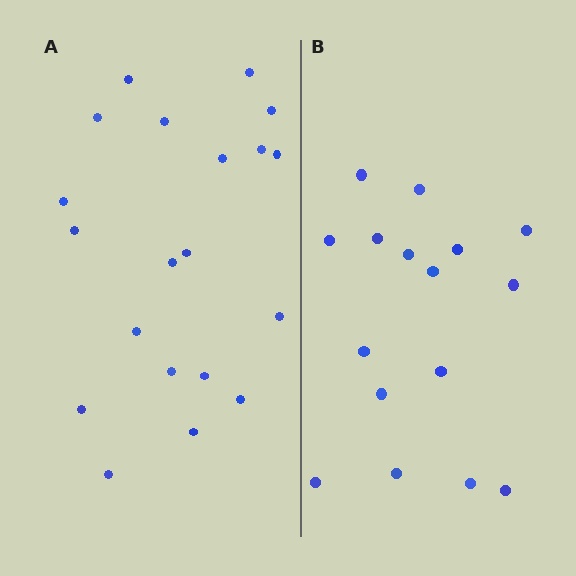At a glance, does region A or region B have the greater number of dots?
Region A (the left region) has more dots.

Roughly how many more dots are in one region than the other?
Region A has about 4 more dots than region B.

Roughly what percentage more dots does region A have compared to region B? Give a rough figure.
About 25% more.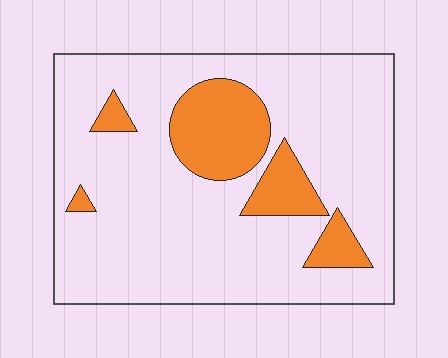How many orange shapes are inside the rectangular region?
5.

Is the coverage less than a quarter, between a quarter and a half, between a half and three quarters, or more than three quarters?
Less than a quarter.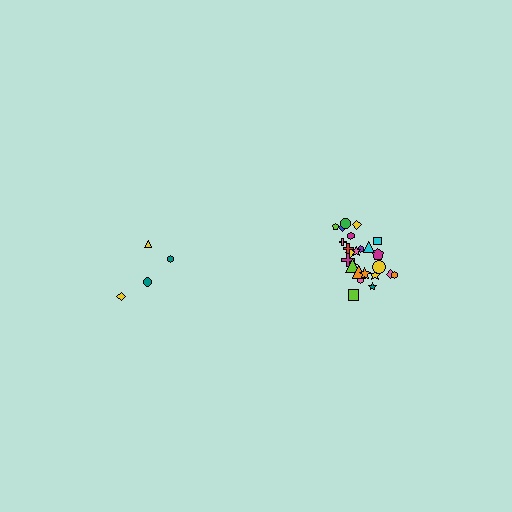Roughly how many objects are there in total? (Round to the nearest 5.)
Roughly 30 objects in total.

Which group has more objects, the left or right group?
The right group.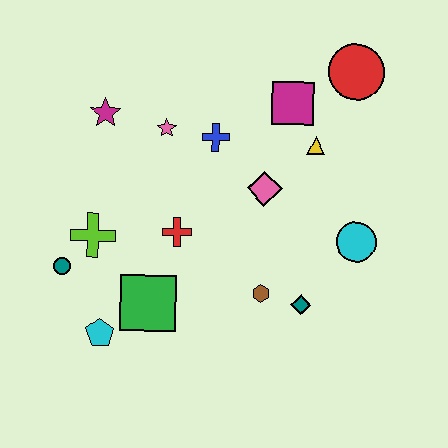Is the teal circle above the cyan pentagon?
Yes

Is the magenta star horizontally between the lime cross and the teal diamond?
Yes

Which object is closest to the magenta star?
The pink star is closest to the magenta star.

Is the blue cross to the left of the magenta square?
Yes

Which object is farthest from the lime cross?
The red circle is farthest from the lime cross.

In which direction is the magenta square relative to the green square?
The magenta square is above the green square.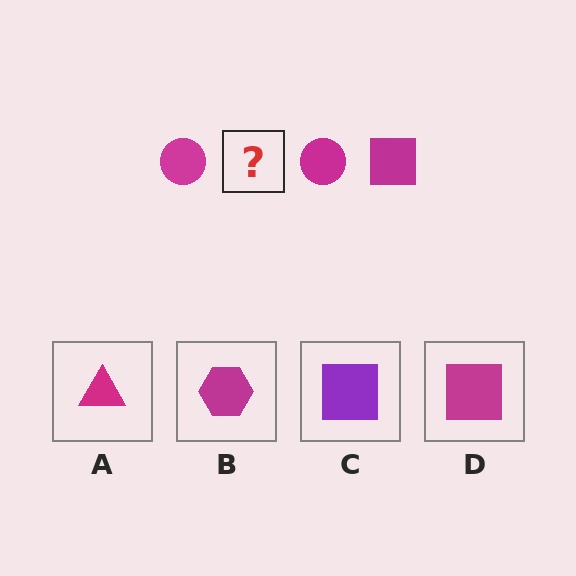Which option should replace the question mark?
Option D.